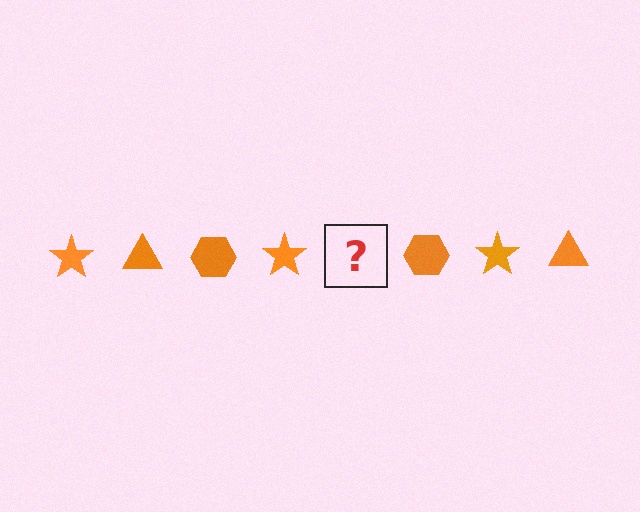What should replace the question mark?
The question mark should be replaced with an orange triangle.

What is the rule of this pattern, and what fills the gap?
The rule is that the pattern cycles through star, triangle, hexagon shapes in orange. The gap should be filled with an orange triangle.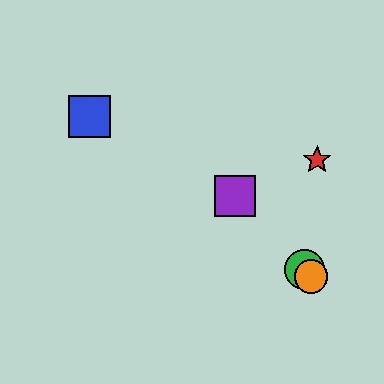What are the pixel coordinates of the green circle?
The green circle is at (305, 269).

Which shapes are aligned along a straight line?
The green circle, the yellow star, the purple square, the orange circle are aligned along a straight line.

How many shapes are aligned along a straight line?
4 shapes (the green circle, the yellow star, the purple square, the orange circle) are aligned along a straight line.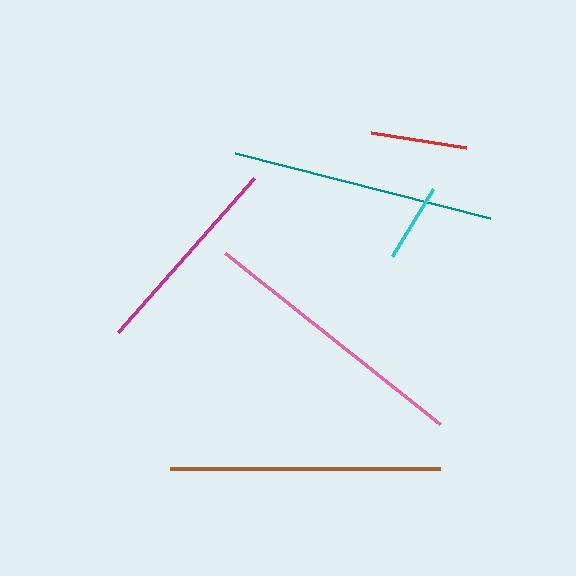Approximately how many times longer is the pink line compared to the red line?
The pink line is approximately 2.9 times the length of the red line.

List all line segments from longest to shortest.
From longest to shortest: pink, brown, teal, magenta, red, cyan.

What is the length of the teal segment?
The teal segment is approximately 263 pixels long.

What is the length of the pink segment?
The pink segment is approximately 275 pixels long.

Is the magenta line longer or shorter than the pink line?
The pink line is longer than the magenta line.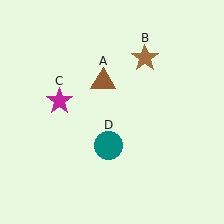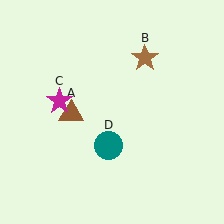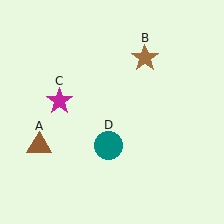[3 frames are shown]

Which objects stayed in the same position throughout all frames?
Brown star (object B) and magenta star (object C) and teal circle (object D) remained stationary.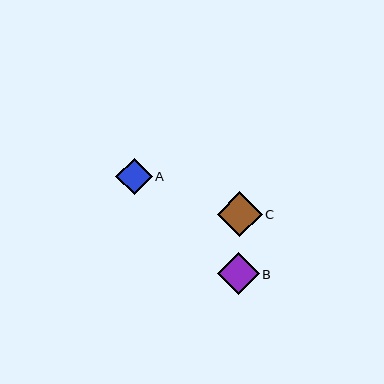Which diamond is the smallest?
Diamond A is the smallest with a size of approximately 36 pixels.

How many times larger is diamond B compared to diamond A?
Diamond B is approximately 1.2 times the size of diamond A.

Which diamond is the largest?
Diamond C is the largest with a size of approximately 45 pixels.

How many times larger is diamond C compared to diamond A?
Diamond C is approximately 1.2 times the size of diamond A.